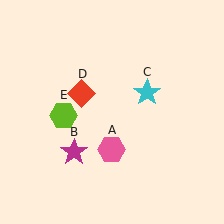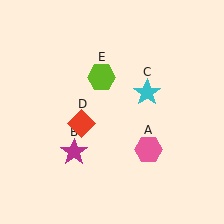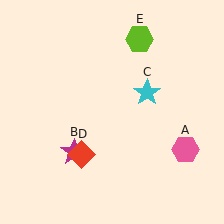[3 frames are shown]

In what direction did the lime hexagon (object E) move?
The lime hexagon (object E) moved up and to the right.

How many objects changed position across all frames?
3 objects changed position: pink hexagon (object A), red diamond (object D), lime hexagon (object E).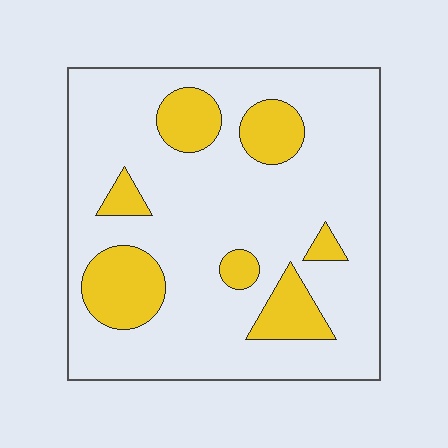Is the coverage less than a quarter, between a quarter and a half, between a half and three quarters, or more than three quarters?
Less than a quarter.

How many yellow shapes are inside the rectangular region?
7.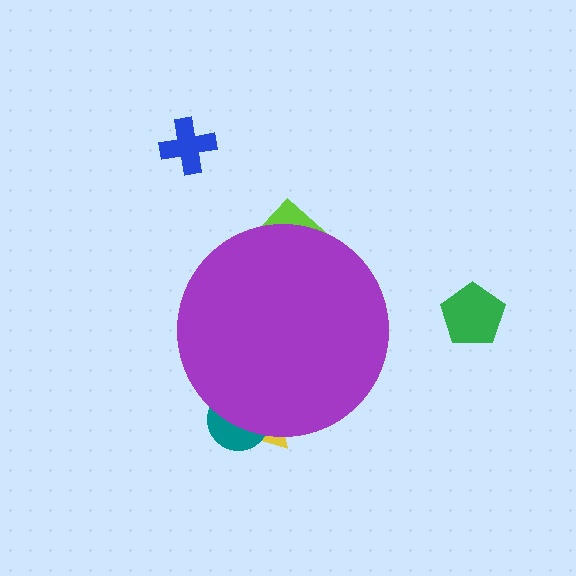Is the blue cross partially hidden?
No, the blue cross is fully visible.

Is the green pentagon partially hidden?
No, the green pentagon is fully visible.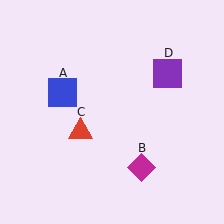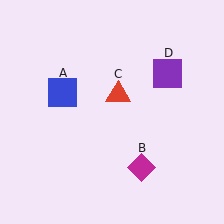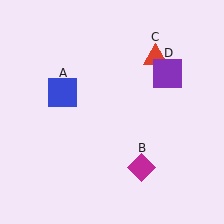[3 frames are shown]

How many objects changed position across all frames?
1 object changed position: red triangle (object C).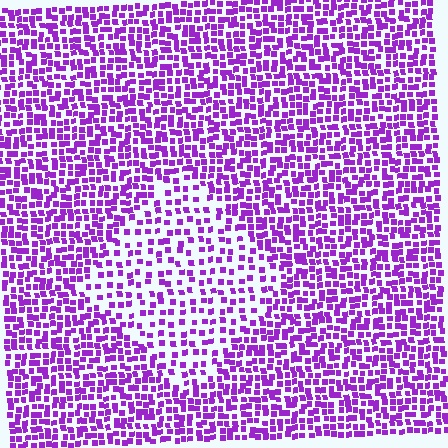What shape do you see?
I see a diamond.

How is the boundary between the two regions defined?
The boundary is defined by a change in element density (approximately 1.9x ratio). All elements are the same color, size, and shape.